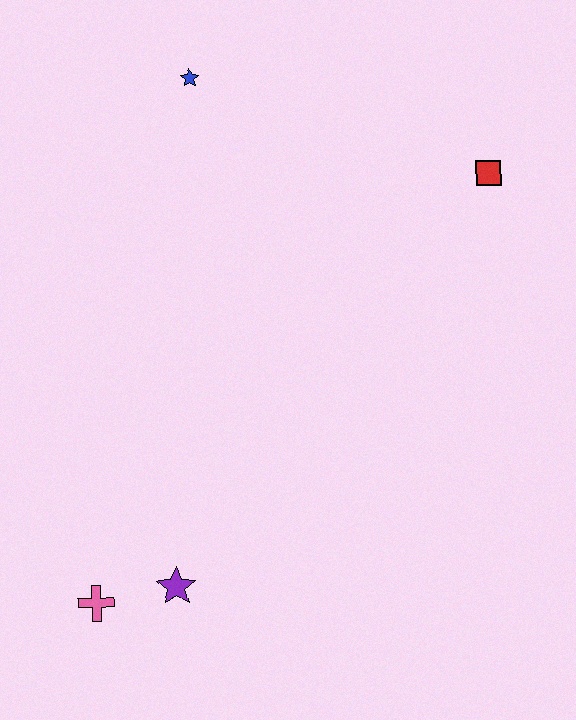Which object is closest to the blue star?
The red square is closest to the blue star.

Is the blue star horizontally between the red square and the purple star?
Yes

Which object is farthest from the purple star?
The red square is farthest from the purple star.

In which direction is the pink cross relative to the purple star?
The pink cross is to the left of the purple star.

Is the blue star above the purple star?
Yes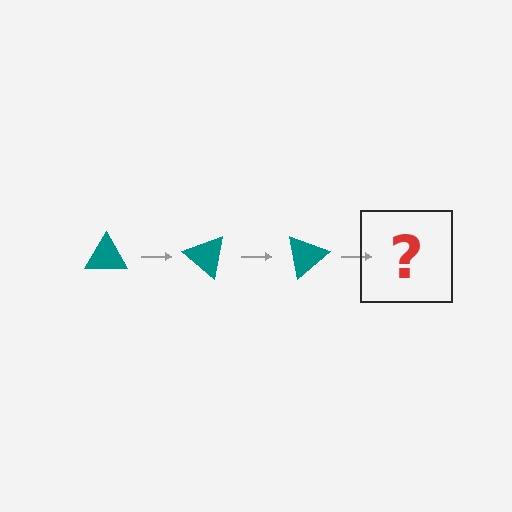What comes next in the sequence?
The next element should be a teal triangle rotated 120 degrees.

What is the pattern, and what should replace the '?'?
The pattern is that the triangle rotates 40 degrees each step. The '?' should be a teal triangle rotated 120 degrees.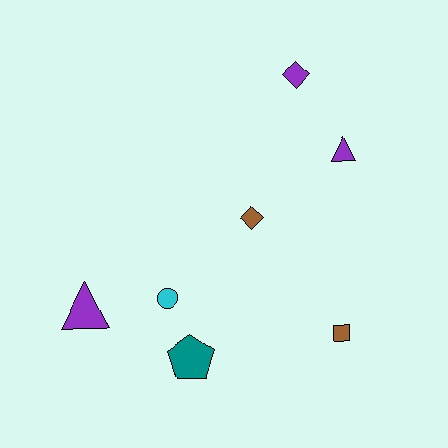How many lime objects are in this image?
There are no lime objects.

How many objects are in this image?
There are 7 objects.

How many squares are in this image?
There is 1 square.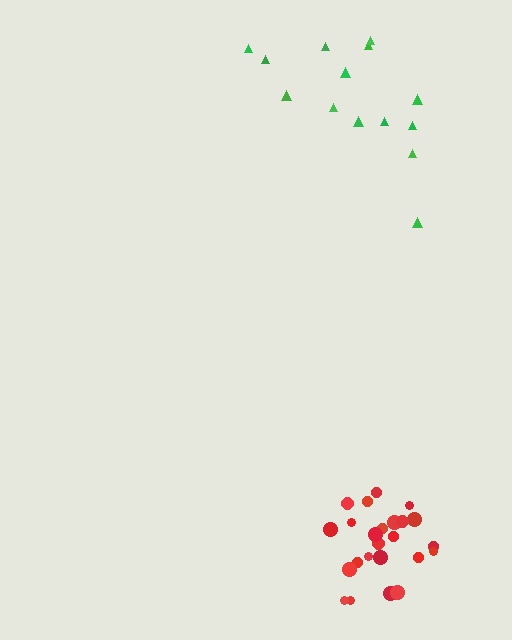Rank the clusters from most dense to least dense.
red, green.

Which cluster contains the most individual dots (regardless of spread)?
Red (24).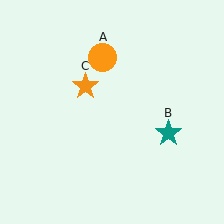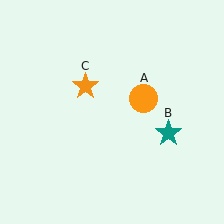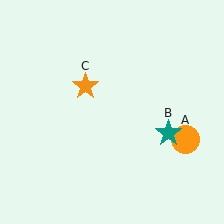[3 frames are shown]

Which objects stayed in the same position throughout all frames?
Teal star (object B) and orange star (object C) remained stationary.